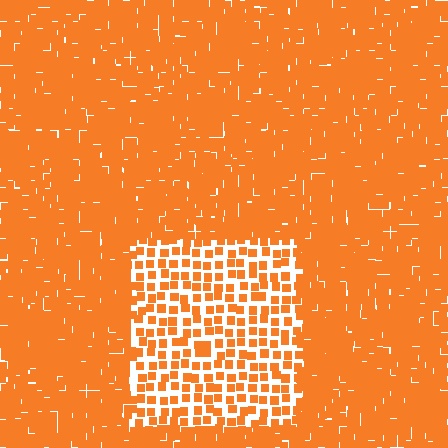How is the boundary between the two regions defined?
The boundary is defined by a change in element density (approximately 2.4x ratio). All elements are the same color, size, and shape.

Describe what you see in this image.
The image contains small orange elements arranged at two different densities. A rectangle-shaped region is visible where the elements are less densely packed than the surrounding area.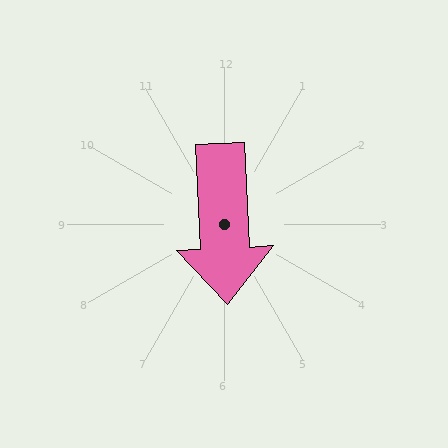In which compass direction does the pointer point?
South.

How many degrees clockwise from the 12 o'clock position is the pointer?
Approximately 177 degrees.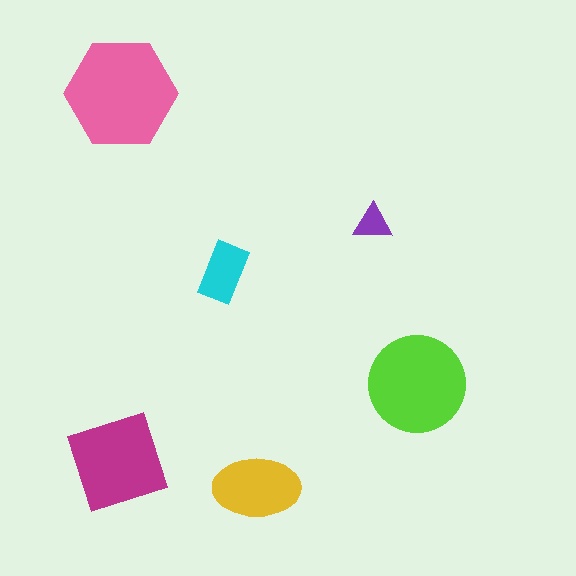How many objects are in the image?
There are 6 objects in the image.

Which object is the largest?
The pink hexagon.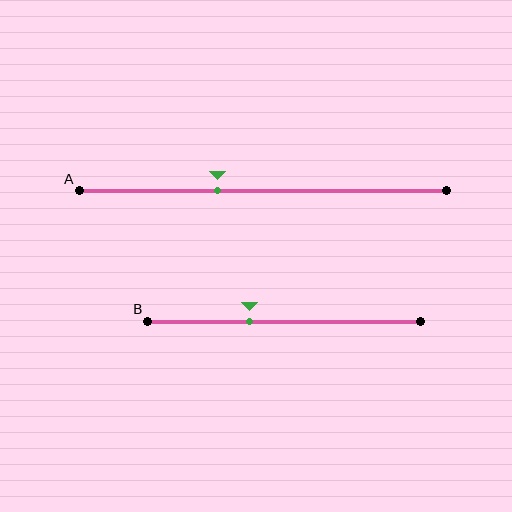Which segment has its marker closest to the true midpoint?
Segment A has its marker closest to the true midpoint.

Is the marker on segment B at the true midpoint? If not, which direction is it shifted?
No, the marker on segment B is shifted to the left by about 13% of the segment length.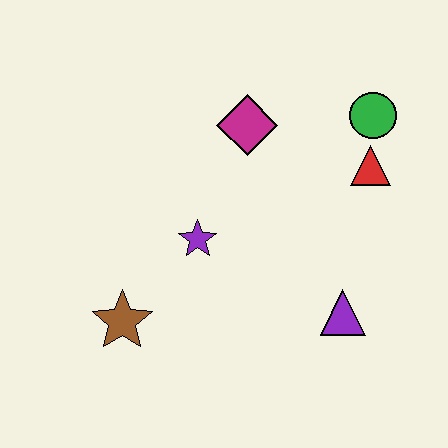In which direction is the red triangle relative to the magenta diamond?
The red triangle is to the right of the magenta diamond.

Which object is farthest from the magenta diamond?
The brown star is farthest from the magenta diamond.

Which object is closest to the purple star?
The brown star is closest to the purple star.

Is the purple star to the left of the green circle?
Yes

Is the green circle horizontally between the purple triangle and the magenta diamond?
No